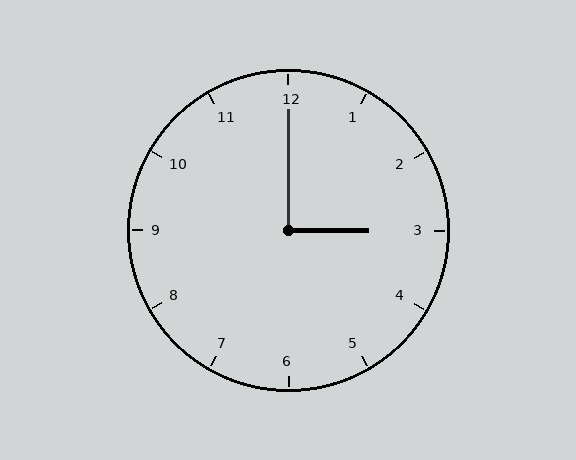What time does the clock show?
3:00.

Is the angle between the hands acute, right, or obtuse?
It is right.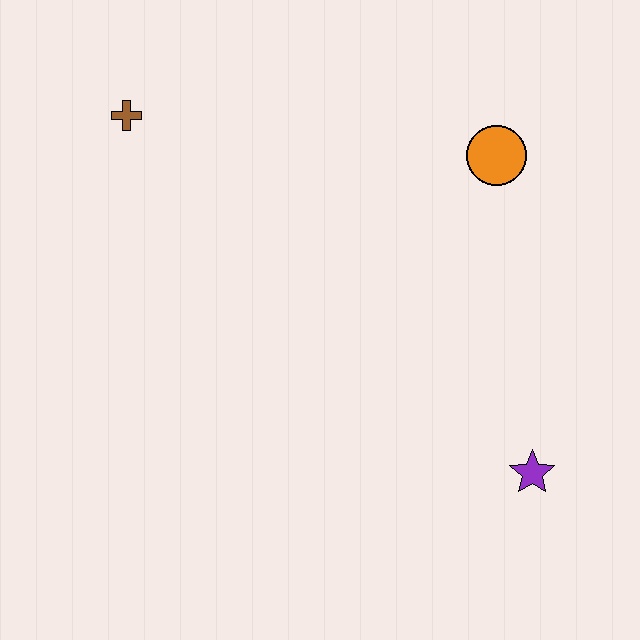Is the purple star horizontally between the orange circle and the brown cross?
No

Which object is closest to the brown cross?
The orange circle is closest to the brown cross.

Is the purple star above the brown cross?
No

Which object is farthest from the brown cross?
The purple star is farthest from the brown cross.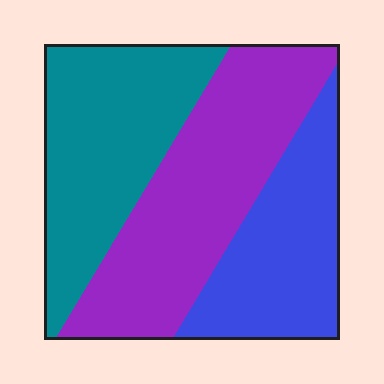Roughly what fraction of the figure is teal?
Teal covers 34% of the figure.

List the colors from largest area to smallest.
From largest to smallest: purple, teal, blue.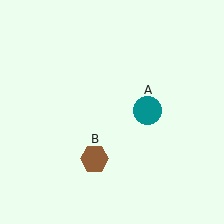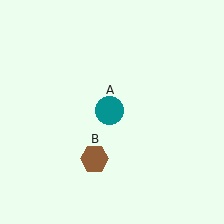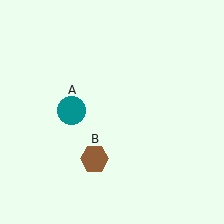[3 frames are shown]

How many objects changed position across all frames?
1 object changed position: teal circle (object A).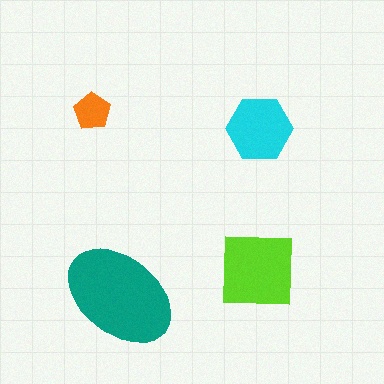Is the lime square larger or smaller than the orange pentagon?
Larger.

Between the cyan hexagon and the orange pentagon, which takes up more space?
The cyan hexagon.